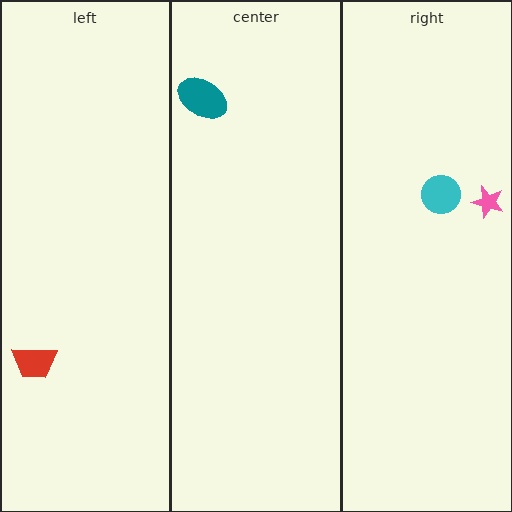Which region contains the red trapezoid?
The left region.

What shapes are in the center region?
The teal ellipse.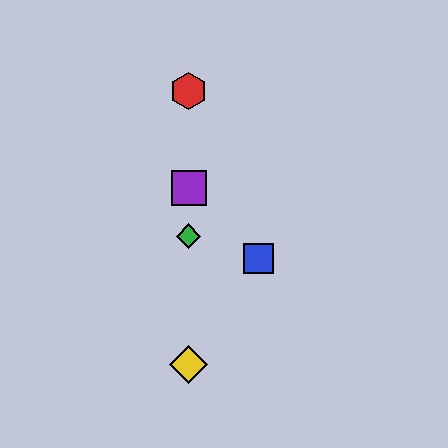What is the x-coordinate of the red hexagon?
The red hexagon is at x≈189.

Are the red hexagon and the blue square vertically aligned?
No, the red hexagon is at x≈189 and the blue square is at x≈258.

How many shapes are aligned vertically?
4 shapes (the red hexagon, the green diamond, the yellow diamond, the purple square) are aligned vertically.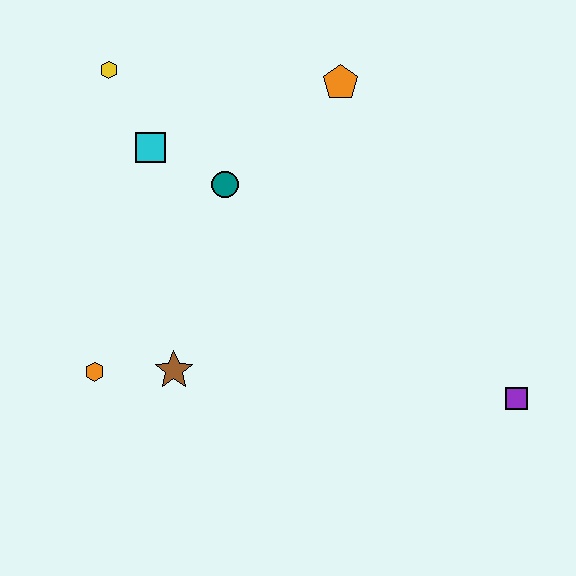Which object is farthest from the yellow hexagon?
The purple square is farthest from the yellow hexagon.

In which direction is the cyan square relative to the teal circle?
The cyan square is to the left of the teal circle.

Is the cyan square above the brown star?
Yes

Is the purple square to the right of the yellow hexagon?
Yes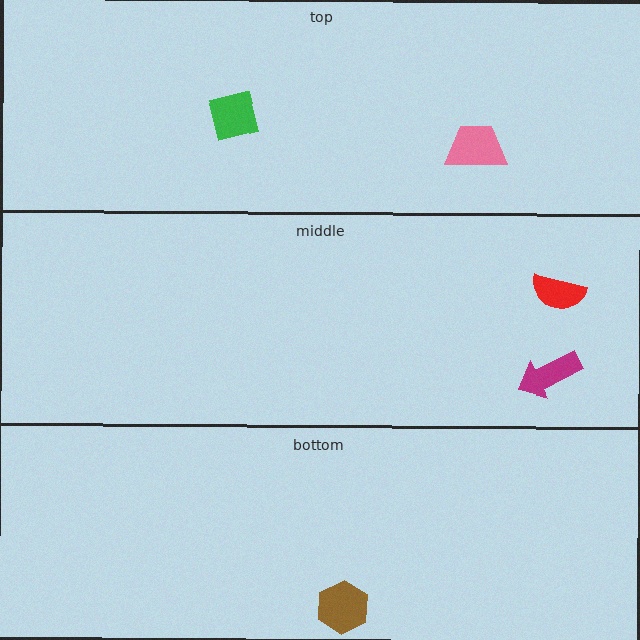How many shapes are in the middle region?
2.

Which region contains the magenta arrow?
The middle region.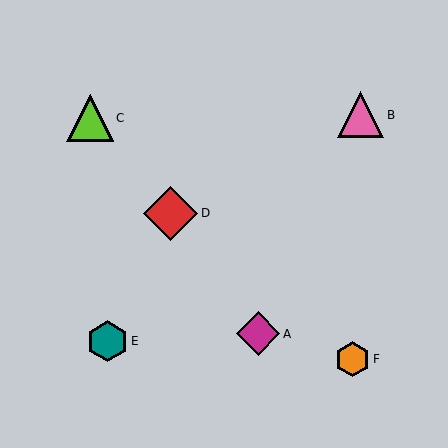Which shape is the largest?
The red diamond (labeled D) is the largest.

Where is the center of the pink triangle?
The center of the pink triangle is at (361, 115).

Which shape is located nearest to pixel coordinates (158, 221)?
The red diamond (labeled D) at (171, 213) is nearest to that location.